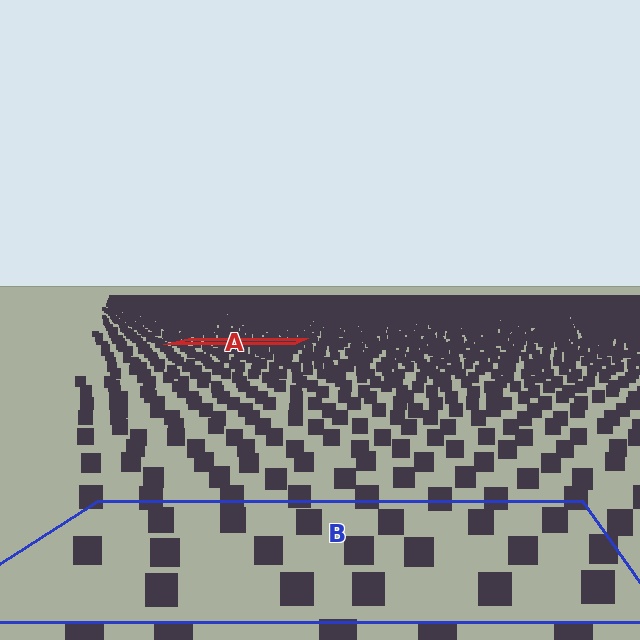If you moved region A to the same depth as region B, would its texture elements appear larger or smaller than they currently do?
They would appear larger. At a closer depth, the same texture elements are projected at a bigger on-screen size.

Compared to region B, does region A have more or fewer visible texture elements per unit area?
Region A has more texture elements per unit area — they are packed more densely because it is farther away.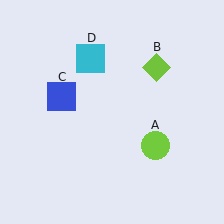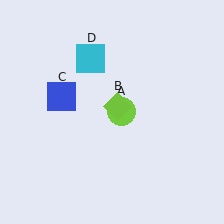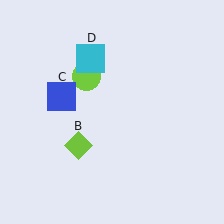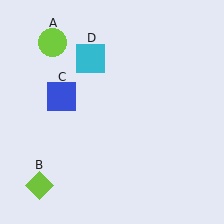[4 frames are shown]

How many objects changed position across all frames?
2 objects changed position: lime circle (object A), lime diamond (object B).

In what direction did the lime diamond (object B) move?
The lime diamond (object B) moved down and to the left.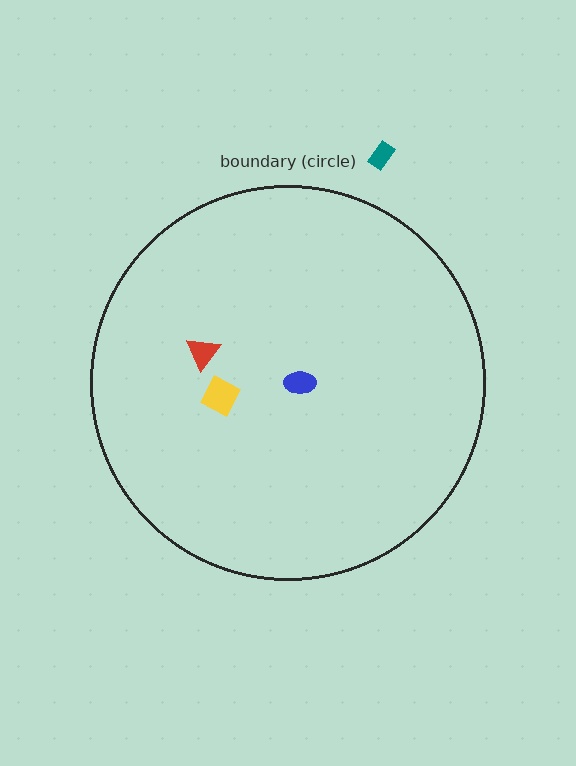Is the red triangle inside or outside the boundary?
Inside.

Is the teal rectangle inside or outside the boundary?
Outside.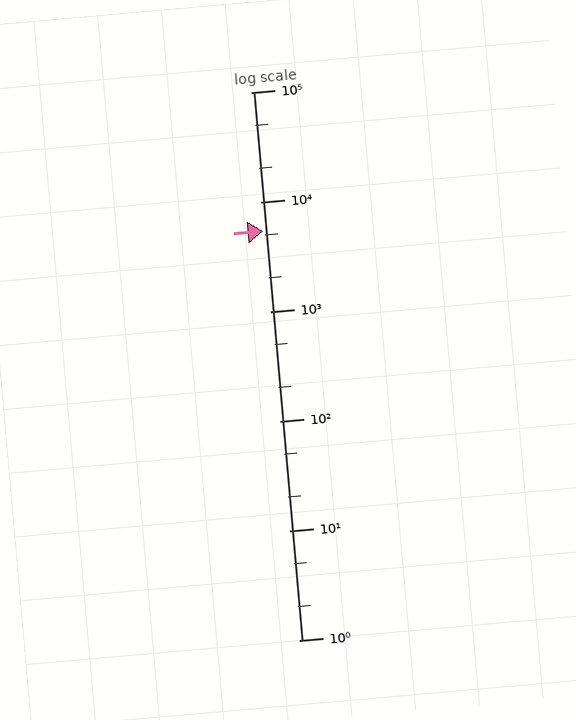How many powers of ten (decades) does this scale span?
The scale spans 5 decades, from 1 to 100000.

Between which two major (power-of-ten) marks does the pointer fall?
The pointer is between 1000 and 10000.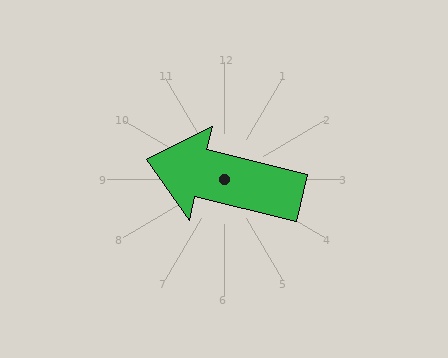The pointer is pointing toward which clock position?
Roughly 9 o'clock.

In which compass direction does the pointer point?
West.